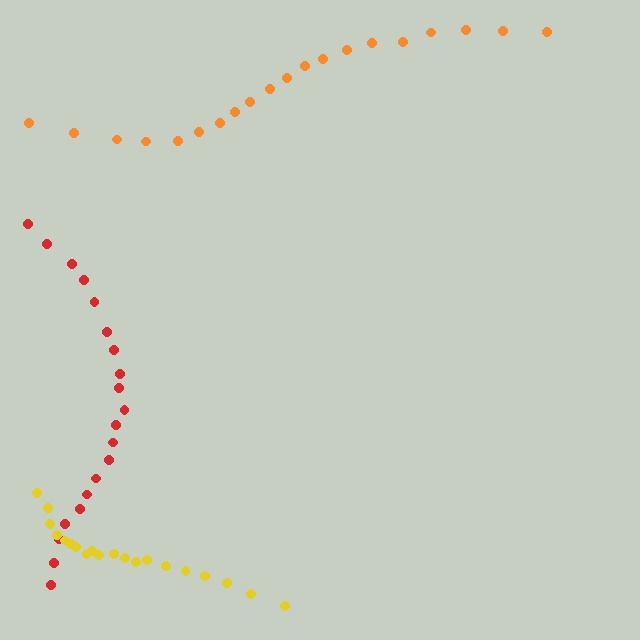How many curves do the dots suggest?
There are 3 distinct paths.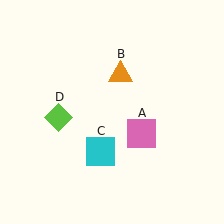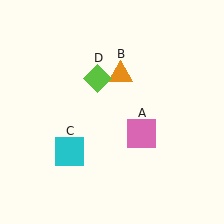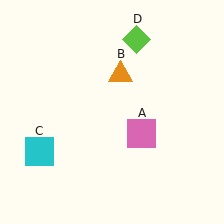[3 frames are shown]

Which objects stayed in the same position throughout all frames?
Pink square (object A) and orange triangle (object B) remained stationary.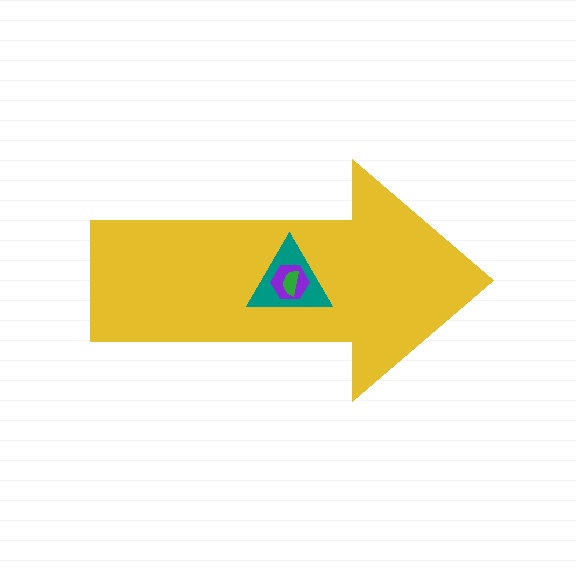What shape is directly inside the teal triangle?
The purple hexagon.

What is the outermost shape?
The yellow arrow.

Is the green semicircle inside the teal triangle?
Yes.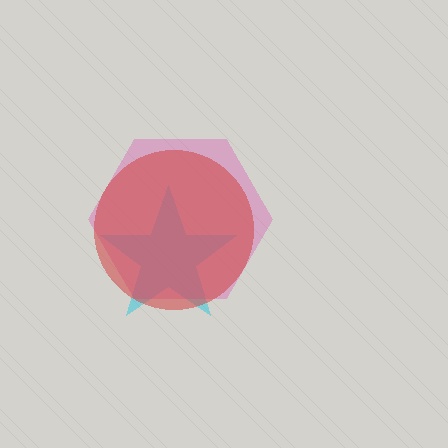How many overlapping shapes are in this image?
There are 3 overlapping shapes in the image.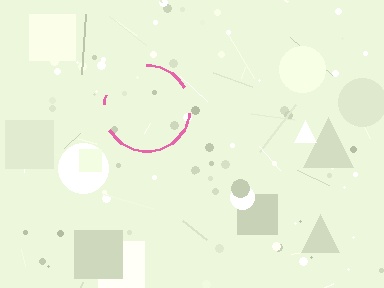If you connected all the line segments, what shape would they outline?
They would outline a circle.